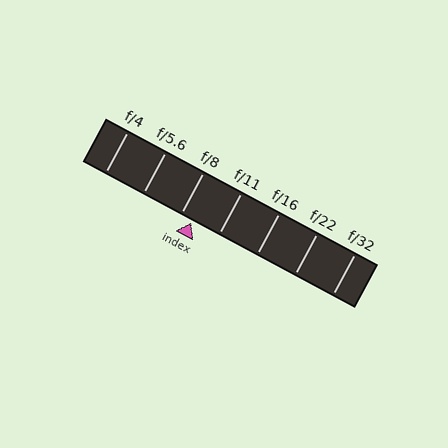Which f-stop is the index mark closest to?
The index mark is closest to f/8.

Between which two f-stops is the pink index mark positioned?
The index mark is between f/8 and f/11.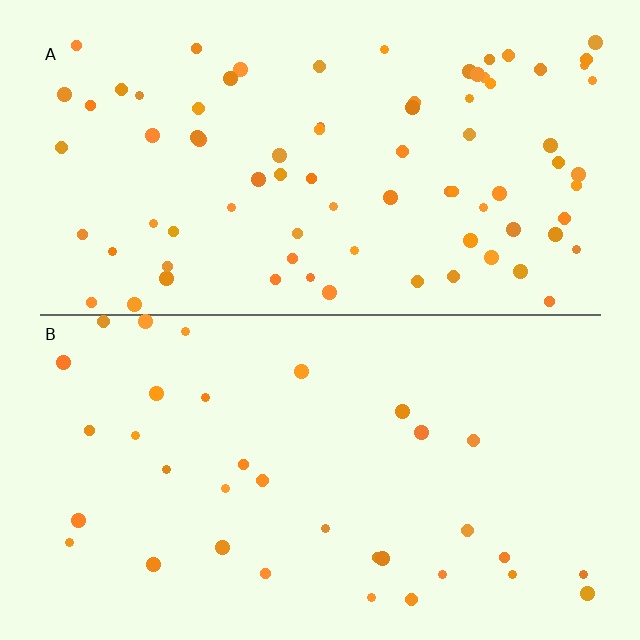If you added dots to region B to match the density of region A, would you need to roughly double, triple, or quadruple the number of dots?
Approximately double.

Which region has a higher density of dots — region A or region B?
A (the top).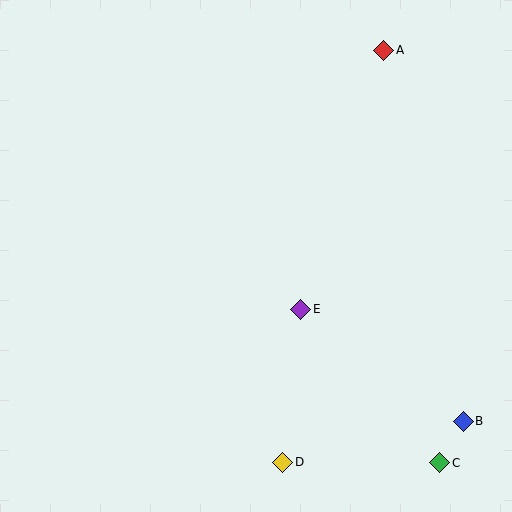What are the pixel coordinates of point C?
Point C is at (440, 463).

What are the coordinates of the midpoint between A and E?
The midpoint between A and E is at (342, 180).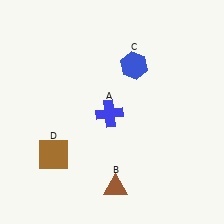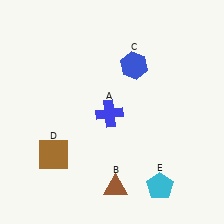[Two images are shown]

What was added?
A cyan pentagon (E) was added in Image 2.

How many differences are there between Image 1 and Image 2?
There is 1 difference between the two images.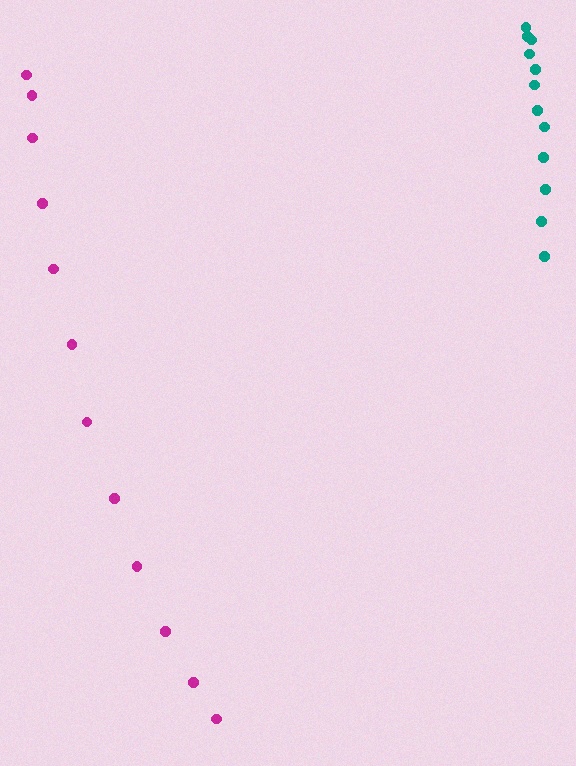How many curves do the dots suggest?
There are 2 distinct paths.